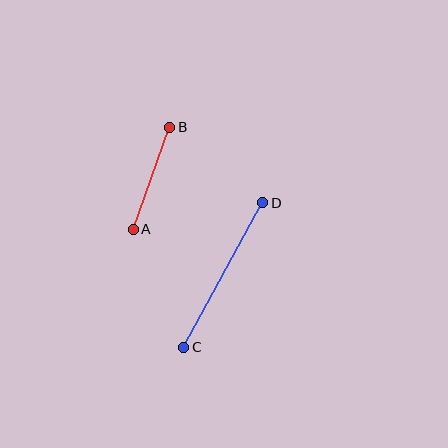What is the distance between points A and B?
The distance is approximately 108 pixels.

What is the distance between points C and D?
The distance is approximately 165 pixels.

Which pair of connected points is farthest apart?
Points C and D are farthest apart.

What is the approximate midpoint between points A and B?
The midpoint is at approximately (152, 178) pixels.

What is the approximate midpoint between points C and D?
The midpoint is at approximately (223, 275) pixels.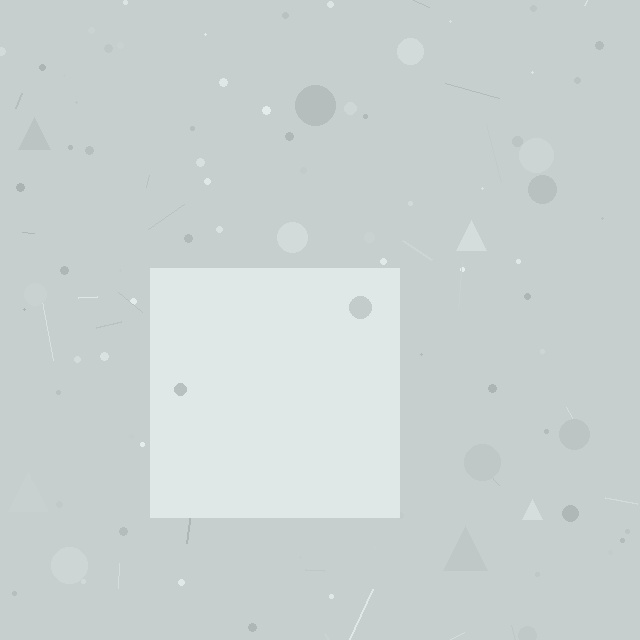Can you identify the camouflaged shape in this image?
The camouflaged shape is a square.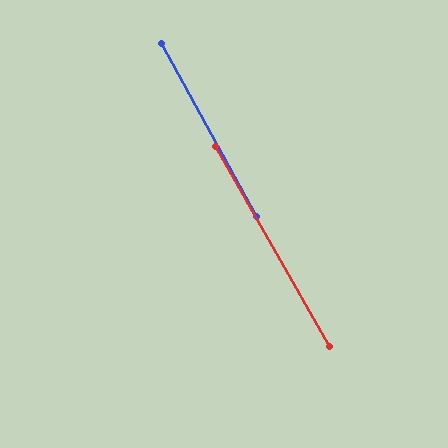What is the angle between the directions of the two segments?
Approximately 1 degree.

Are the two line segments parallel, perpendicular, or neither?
Parallel — their directions differ by only 0.8°.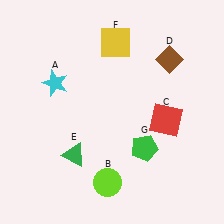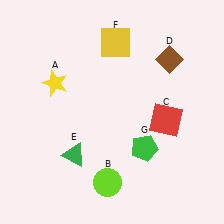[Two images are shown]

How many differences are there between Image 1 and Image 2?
There is 1 difference between the two images.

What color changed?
The star (A) changed from cyan in Image 1 to yellow in Image 2.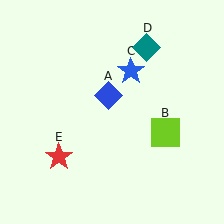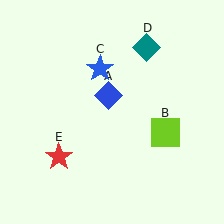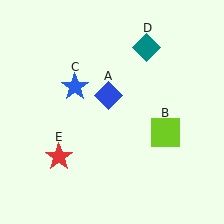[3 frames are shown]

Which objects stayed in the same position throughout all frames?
Blue diamond (object A) and lime square (object B) and teal diamond (object D) and red star (object E) remained stationary.